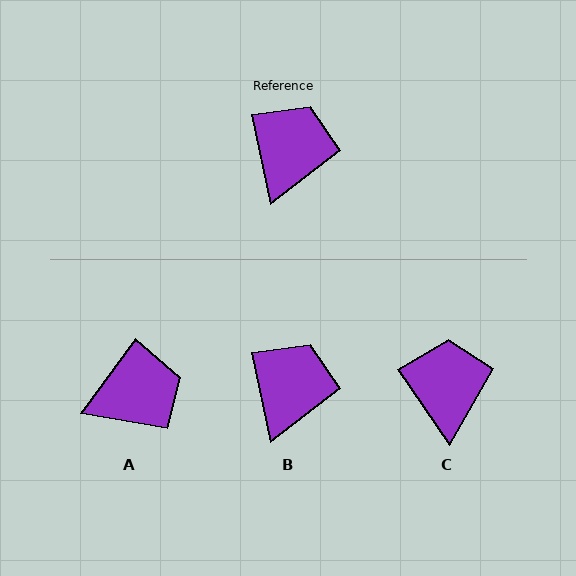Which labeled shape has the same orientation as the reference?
B.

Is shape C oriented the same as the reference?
No, it is off by about 22 degrees.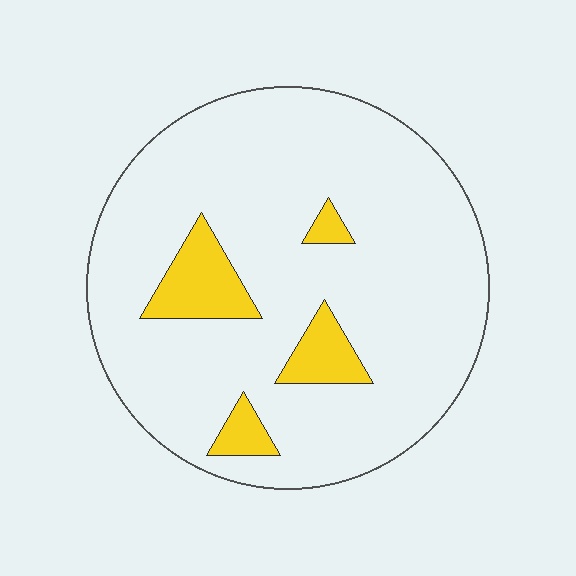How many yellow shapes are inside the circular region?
4.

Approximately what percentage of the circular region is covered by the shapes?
Approximately 10%.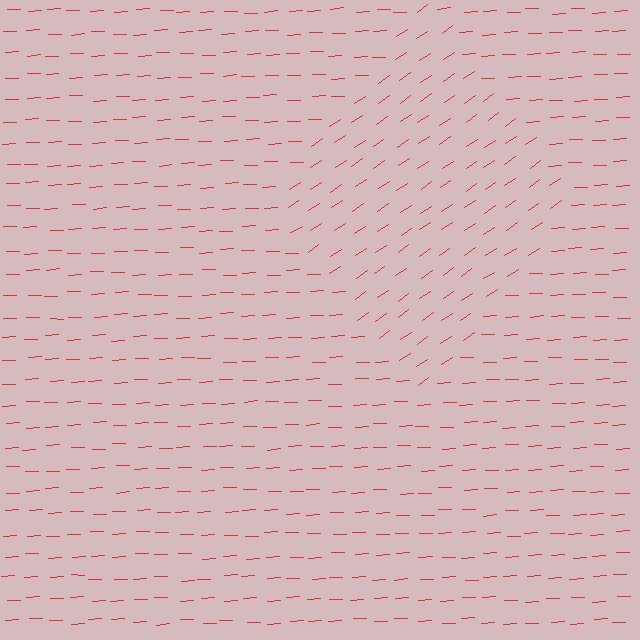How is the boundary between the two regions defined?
The boundary is defined purely by a change in line orientation (approximately 32 degrees difference). All lines are the same color and thickness.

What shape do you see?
I see a diamond.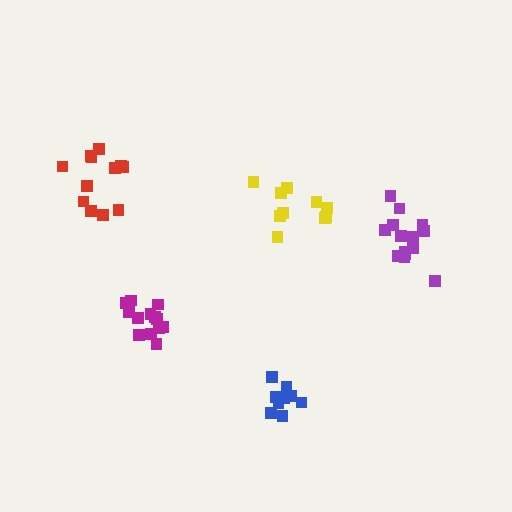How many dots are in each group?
Group 1: 10 dots, Group 2: 9 dots, Group 3: 12 dots, Group 4: 14 dots, Group 5: 13 dots (58 total).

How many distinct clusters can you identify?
There are 5 distinct clusters.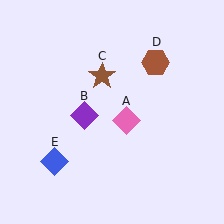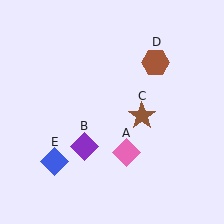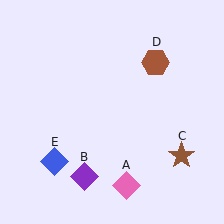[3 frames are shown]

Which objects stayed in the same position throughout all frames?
Brown hexagon (object D) and blue diamond (object E) remained stationary.